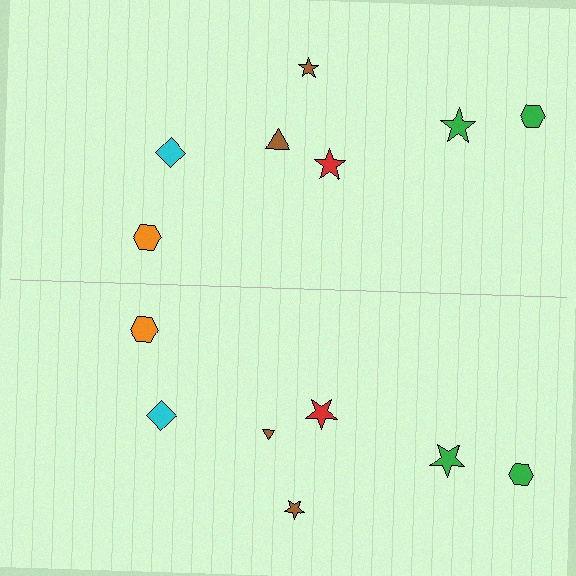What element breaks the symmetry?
The brown triangle on the bottom side has a different size than its mirror counterpart.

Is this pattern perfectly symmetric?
No, the pattern is not perfectly symmetric. The brown triangle on the bottom side has a different size than its mirror counterpart.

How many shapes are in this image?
There are 14 shapes in this image.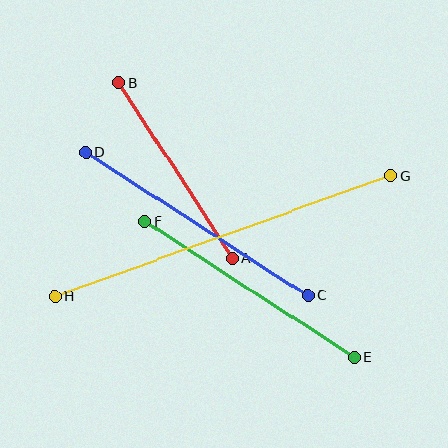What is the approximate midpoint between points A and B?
The midpoint is at approximately (176, 170) pixels.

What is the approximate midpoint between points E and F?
The midpoint is at approximately (249, 289) pixels.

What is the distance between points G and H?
The distance is approximately 357 pixels.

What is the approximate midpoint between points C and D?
The midpoint is at approximately (197, 224) pixels.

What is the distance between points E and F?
The distance is approximately 250 pixels.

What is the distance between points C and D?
The distance is approximately 264 pixels.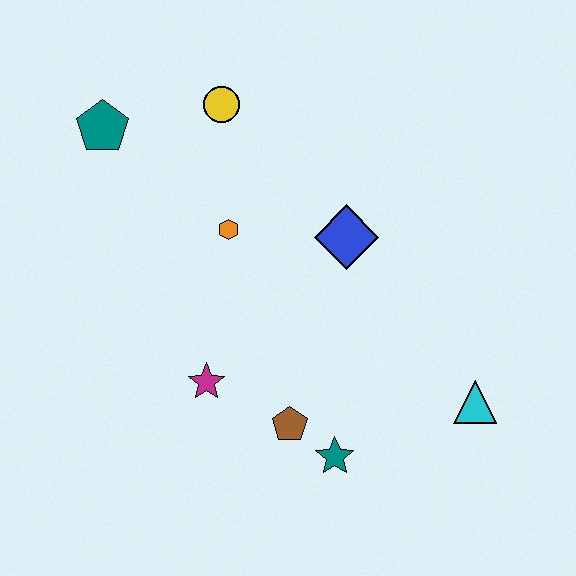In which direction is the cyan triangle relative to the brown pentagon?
The cyan triangle is to the right of the brown pentagon.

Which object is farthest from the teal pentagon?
The cyan triangle is farthest from the teal pentagon.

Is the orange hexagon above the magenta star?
Yes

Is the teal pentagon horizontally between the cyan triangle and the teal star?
No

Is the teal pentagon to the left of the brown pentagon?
Yes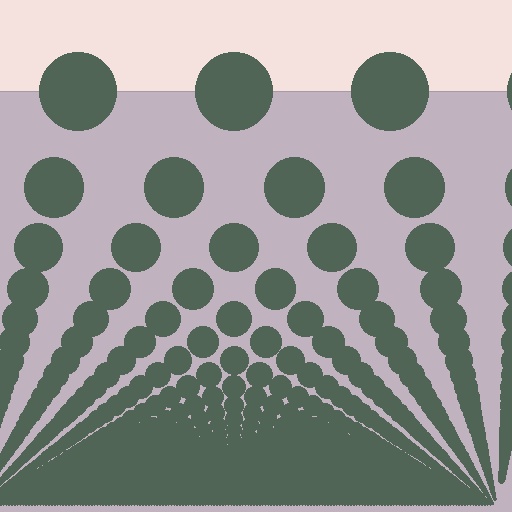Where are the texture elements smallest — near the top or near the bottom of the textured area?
Near the bottom.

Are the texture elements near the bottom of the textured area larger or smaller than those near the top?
Smaller. The gradient is inverted — elements near the bottom are smaller and denser.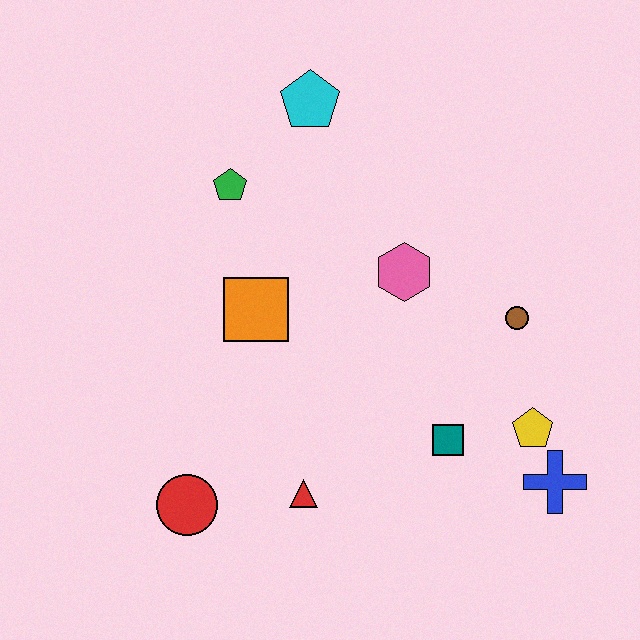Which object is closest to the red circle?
The red triangle is closest to the red circle.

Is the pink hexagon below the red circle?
No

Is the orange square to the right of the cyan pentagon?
No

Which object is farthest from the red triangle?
The cyan pentagon is farthest from the red triangle.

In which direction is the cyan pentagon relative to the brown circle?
The cyan pentagon is above the brown circle.